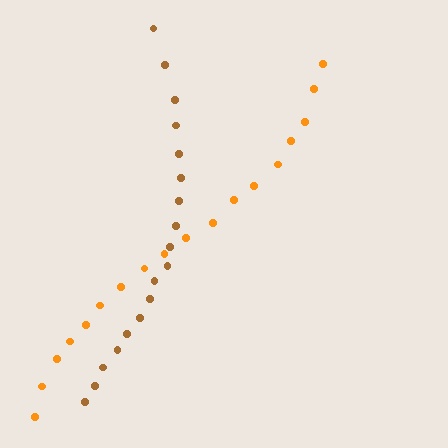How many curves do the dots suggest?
There are 2 distinct paths.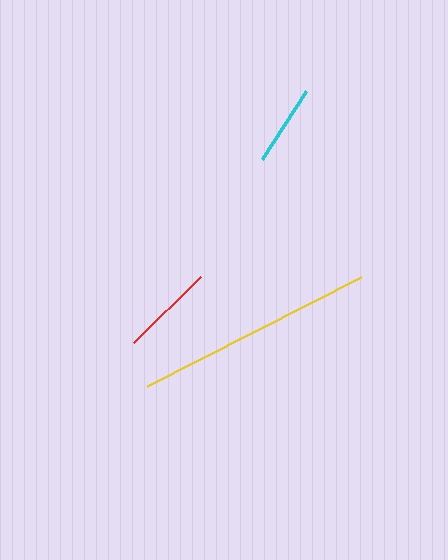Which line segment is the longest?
The yellow line is the longest at approximately 240 pixels.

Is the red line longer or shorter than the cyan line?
The red line is longer than the cyan line.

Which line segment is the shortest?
The cyan line is the shortest at approximately 81 pixels.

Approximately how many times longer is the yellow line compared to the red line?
The yellow line is approximately 2.5 times the length of the red line.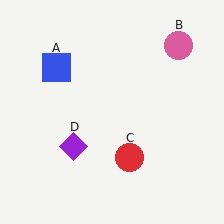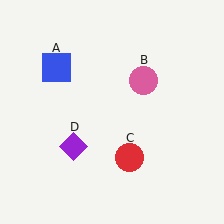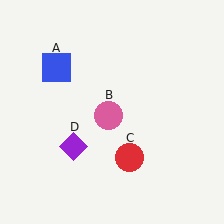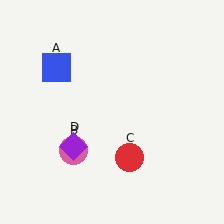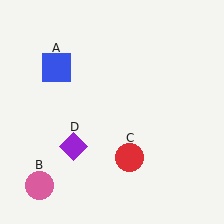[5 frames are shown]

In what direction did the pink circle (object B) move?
The pink circle (object B) moved down and to the left.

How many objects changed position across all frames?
1 object changed position: pink circle (object B).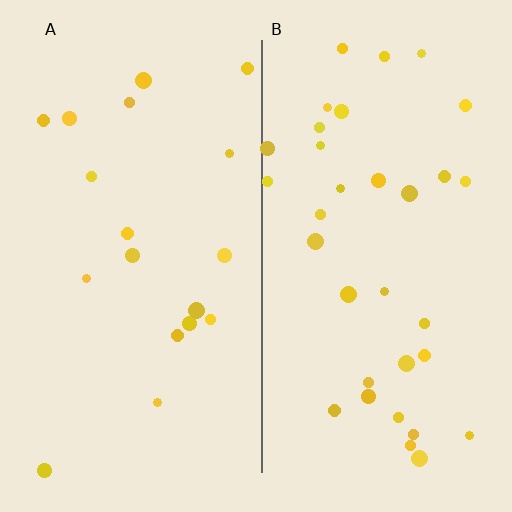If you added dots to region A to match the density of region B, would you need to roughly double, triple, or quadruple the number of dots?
Approximately double.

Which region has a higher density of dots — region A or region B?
B (the right).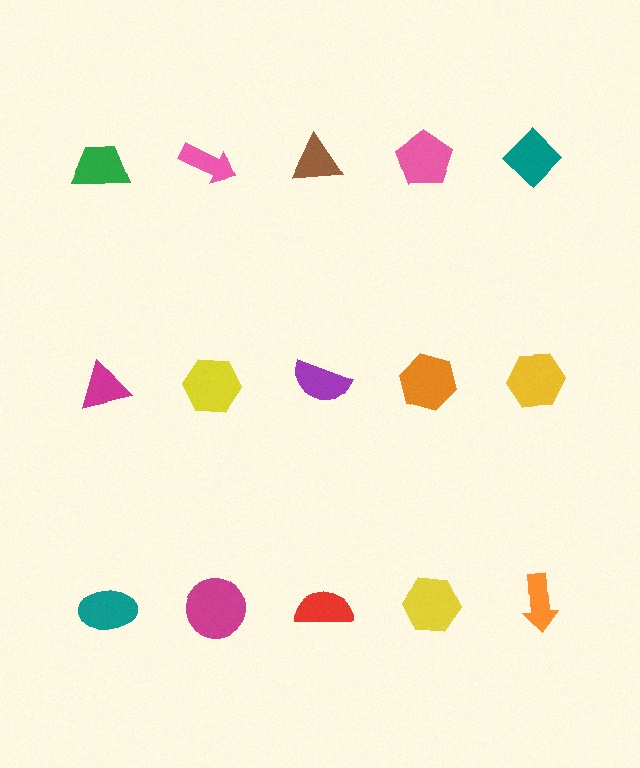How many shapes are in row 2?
5 shapes.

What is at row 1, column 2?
A pink arrow.